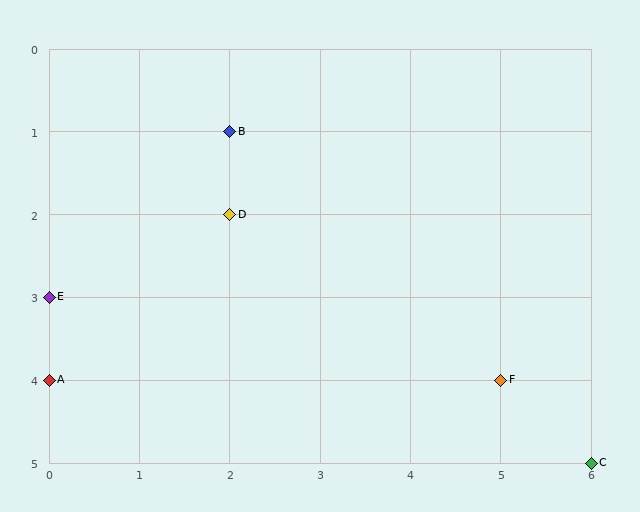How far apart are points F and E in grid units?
Points F and E are 5 columns and 1 row apart (about 5.1 grid units diagonally).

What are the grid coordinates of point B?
Point B is at grid coordinates (2, 1).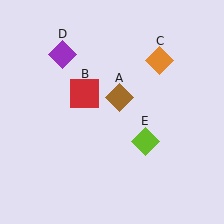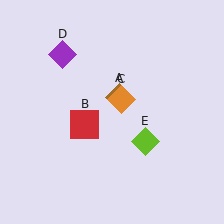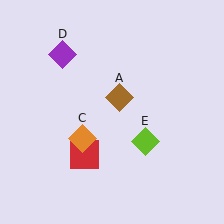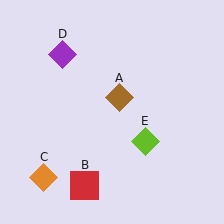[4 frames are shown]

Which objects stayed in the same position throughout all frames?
Brown diamond (object A) and purple diamond (object D) and lime diamond (object E) remained stationary.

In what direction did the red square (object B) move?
The red square (object B) moved down.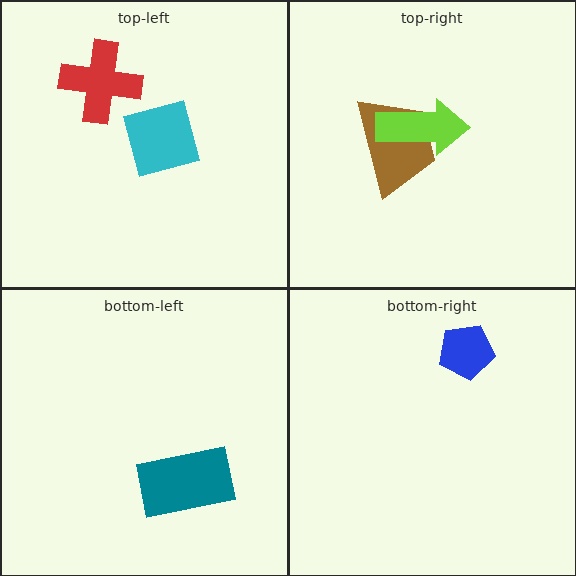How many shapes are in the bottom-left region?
1.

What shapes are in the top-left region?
The red cross, the cyan diamond.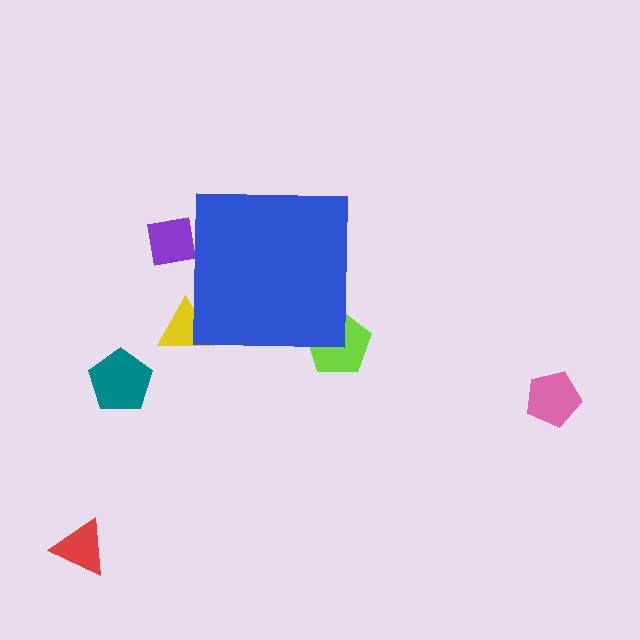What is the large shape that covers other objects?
A blue square.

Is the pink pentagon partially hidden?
No, the pink pentagon is fully visible.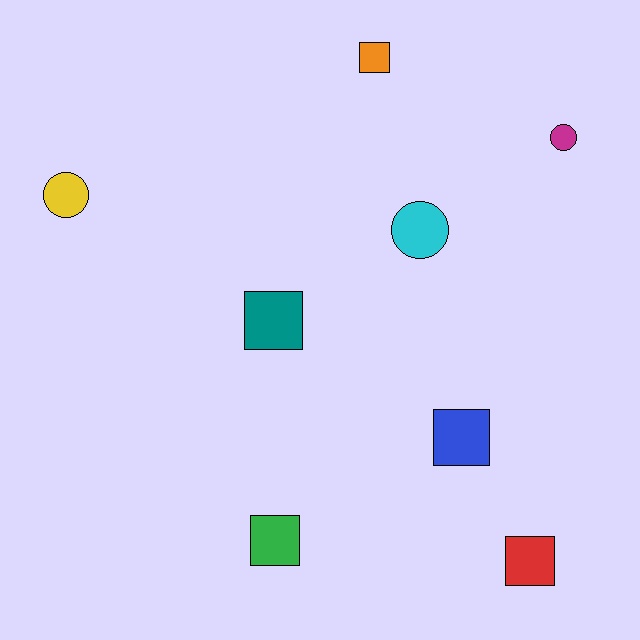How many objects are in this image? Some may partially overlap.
There are 8 objects.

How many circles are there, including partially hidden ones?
There are 3 circles.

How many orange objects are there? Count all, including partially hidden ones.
There is 1 orange object.